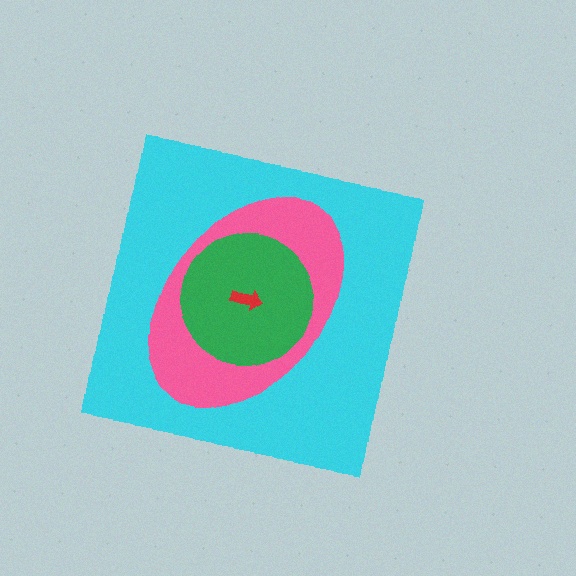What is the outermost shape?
The cyan square.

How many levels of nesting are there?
4.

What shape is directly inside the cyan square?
The pink ellipse.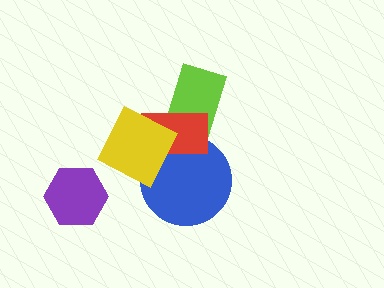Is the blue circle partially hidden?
Yes, it is partially covered by another shape.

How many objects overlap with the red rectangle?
3 objects overlap with the red rectangle.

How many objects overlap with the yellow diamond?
3 objects overlap with the yellow diamond.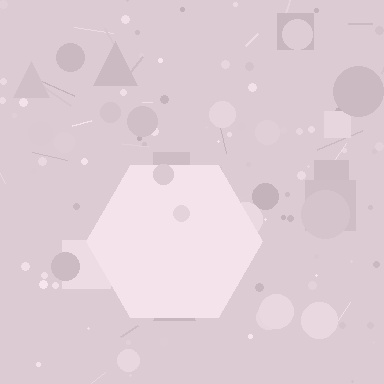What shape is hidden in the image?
A hexagon is hidden in the image.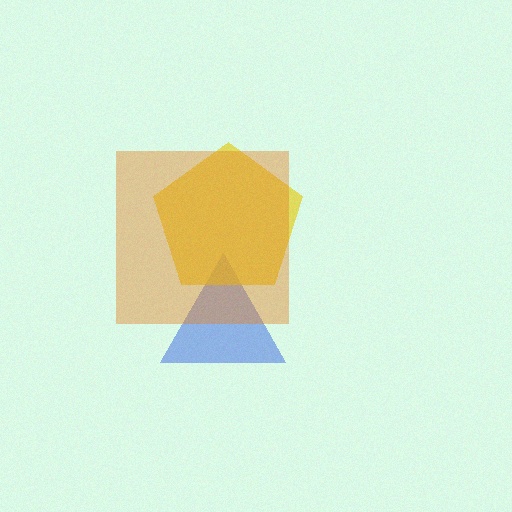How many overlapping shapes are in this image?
There are 3 overlapping shapes in the image.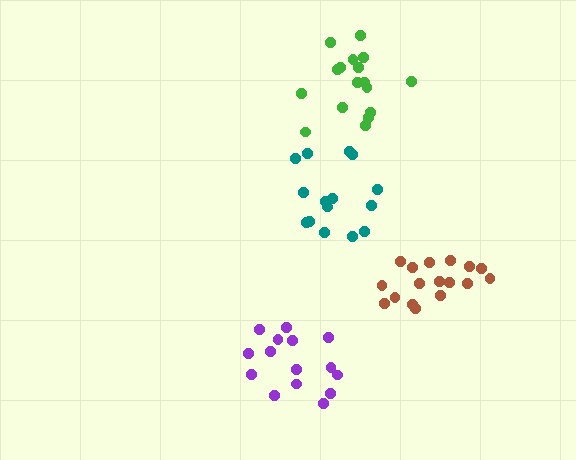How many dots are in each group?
Group 1: 15 dots, Group 2: 15 dots, Group 3: 17 dots, Group 4: 17 dots (64 total).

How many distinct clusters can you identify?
There are 4 distinct clusters.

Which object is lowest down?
The purple cluster is bottommost.